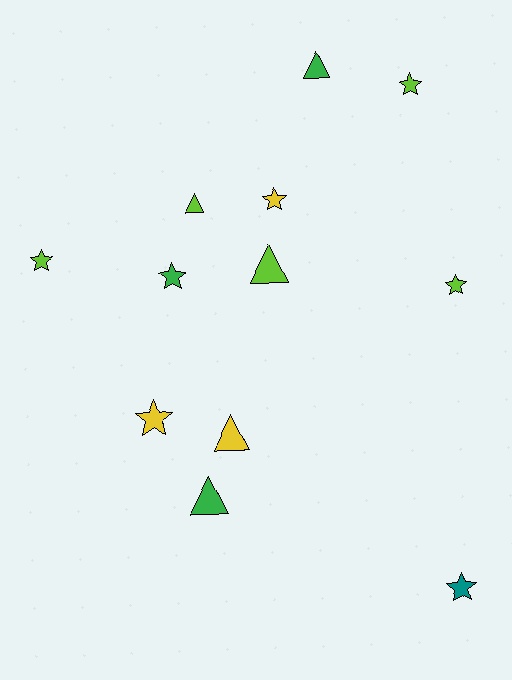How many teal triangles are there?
There are no teal triangles.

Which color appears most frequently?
Lime, with 5 objects.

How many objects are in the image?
There are 12 objects.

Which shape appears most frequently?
Star, with 7 objects.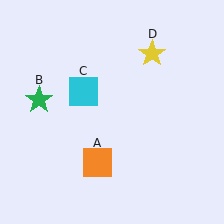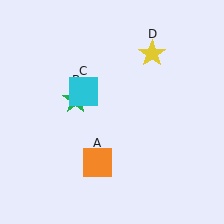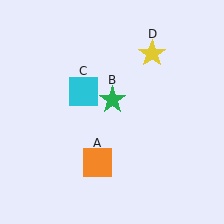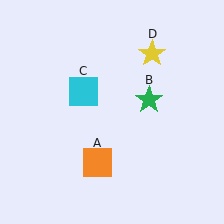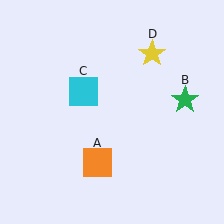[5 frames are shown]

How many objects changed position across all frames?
1 object changed position: green star (object B).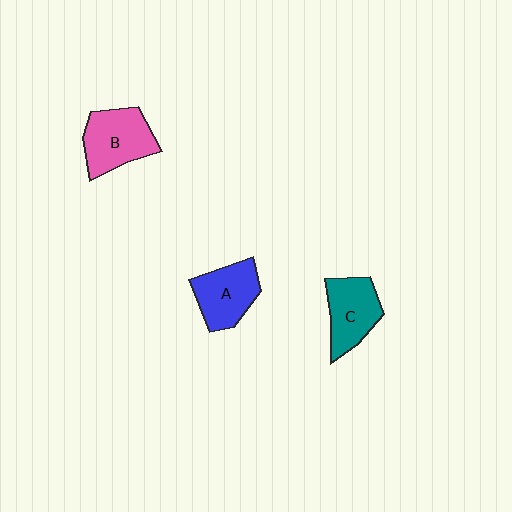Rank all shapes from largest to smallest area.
From largest to smallest: B (pink), A (blue), C (teal).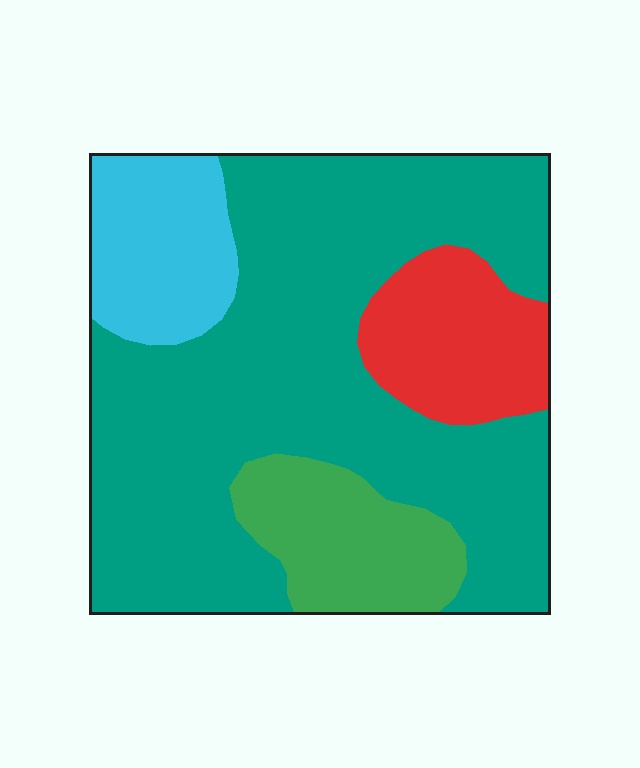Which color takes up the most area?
Teal, at roughly 65%.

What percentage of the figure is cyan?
Cyan takes up about one eighth (1/8) of the figure.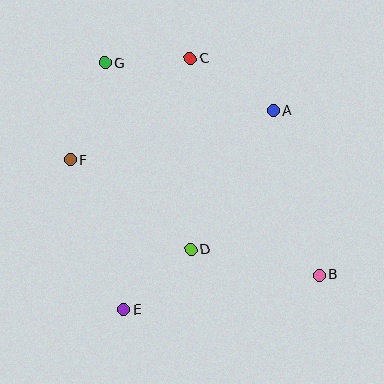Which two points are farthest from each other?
Points B and G are farthest from each other.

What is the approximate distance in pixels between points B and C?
The distance between B and C is approximately 253 pixels.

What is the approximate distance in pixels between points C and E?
The distance between C and E is approximately 260 pixels.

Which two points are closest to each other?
Points C and G are closest to each other.